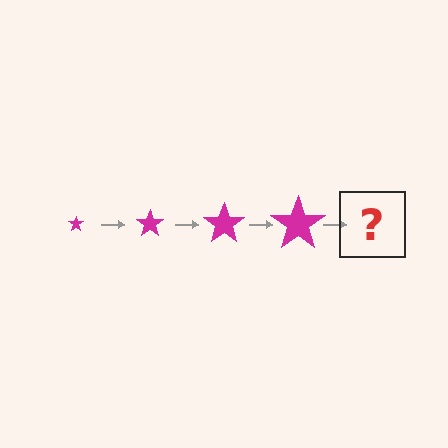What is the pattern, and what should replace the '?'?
The pattern is that the star gets progressively larger each step. The '?' should be a magenta star, larger than the previous one.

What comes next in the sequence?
The next element should be a magenta star, larger than the previous one.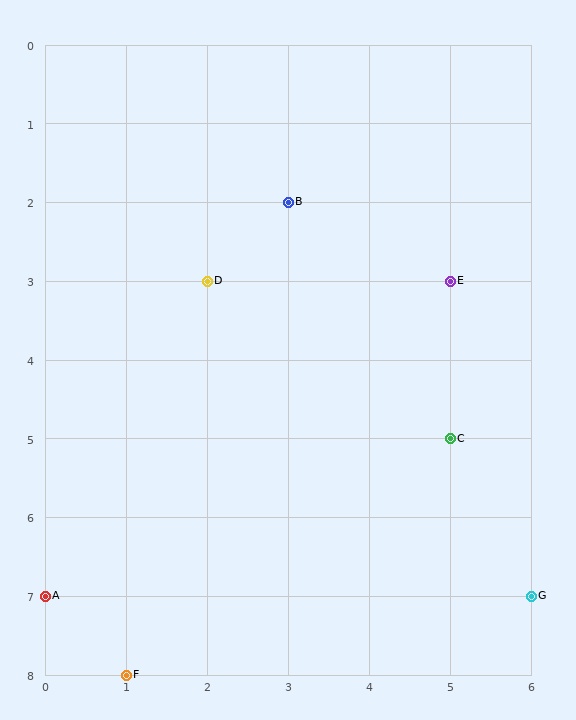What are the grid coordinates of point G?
Point G is at grid coordinates (6, 7).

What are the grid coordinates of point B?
Point B is at grid coordinates (3, 2).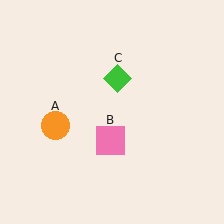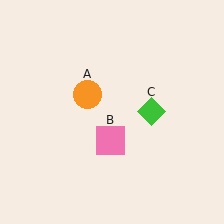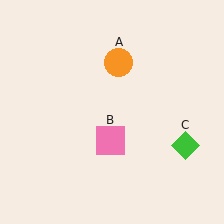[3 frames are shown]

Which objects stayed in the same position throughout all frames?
Pink square (object B) remained stationary.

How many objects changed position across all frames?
2 objects changed position: orange circle (object A), green diamond (object C).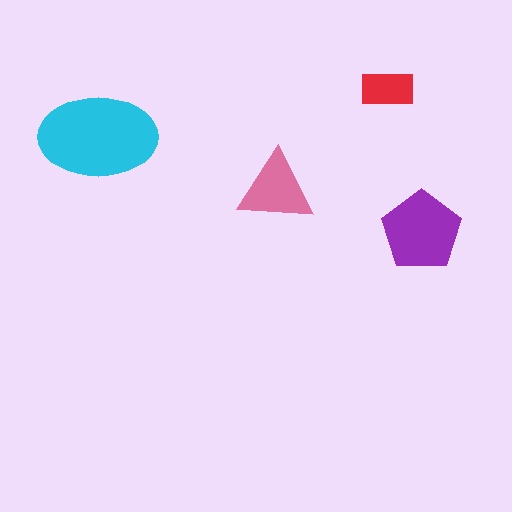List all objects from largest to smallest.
The cyan ellipse, the purple pentagon, the pink triangle, the red rectangle.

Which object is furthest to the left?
The cyan ellipse is leftmost.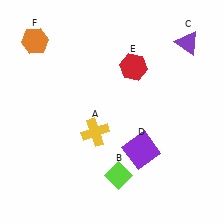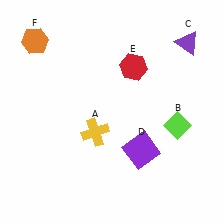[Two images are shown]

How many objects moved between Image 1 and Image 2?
1 object moved between the two images.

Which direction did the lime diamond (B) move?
The lime diamond (B) moved right.